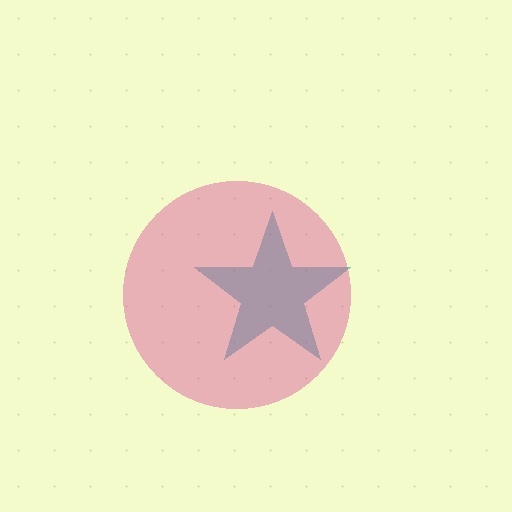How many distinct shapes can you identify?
There are 2 distinct shapes: a teal star, a pink circle.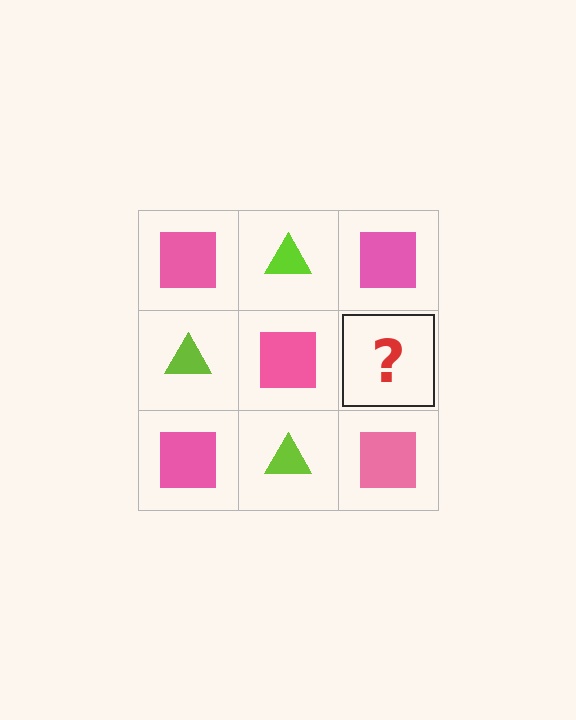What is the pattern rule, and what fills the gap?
The rule is that it alternates pink square and lime triangle in a checkerboard pattern. The gap should be filled with a lime triangle.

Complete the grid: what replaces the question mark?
The question mark should be replaced with a lime triangle.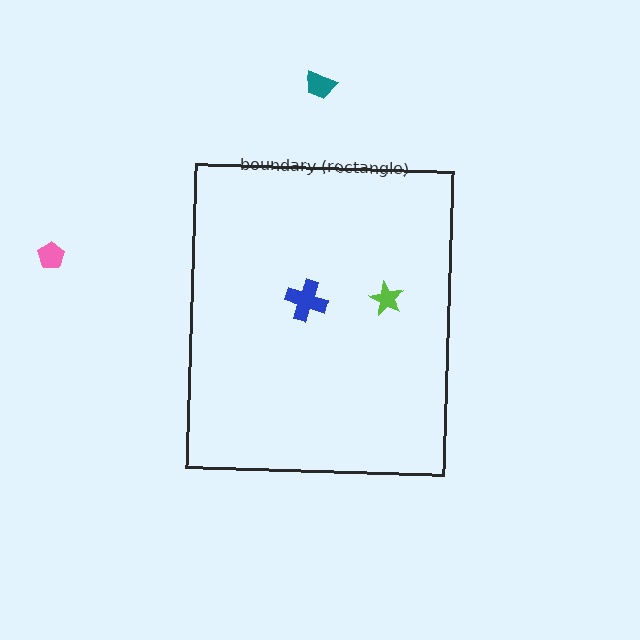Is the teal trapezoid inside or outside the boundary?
Outside.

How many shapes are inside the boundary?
2 inside, 2 outside.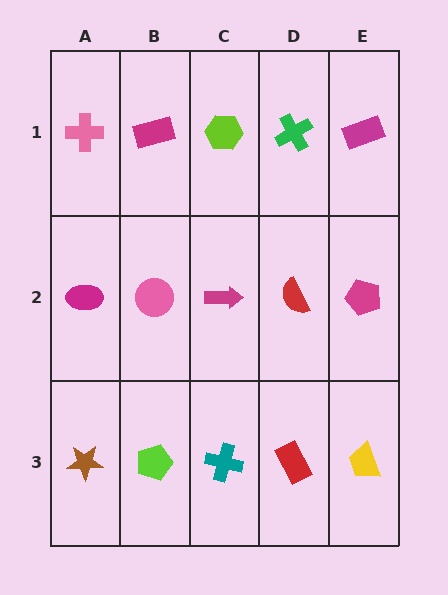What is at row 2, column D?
A red semicircle.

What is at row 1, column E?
A magenta rectangle.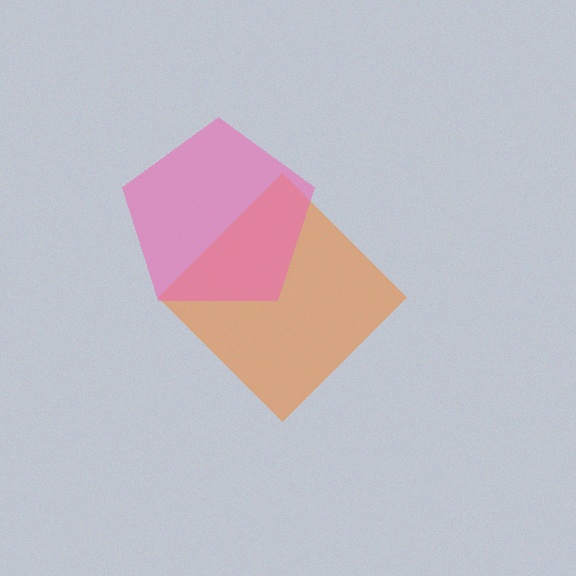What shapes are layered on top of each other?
The layered shapes are: an orange diamond, a pink pentagon.